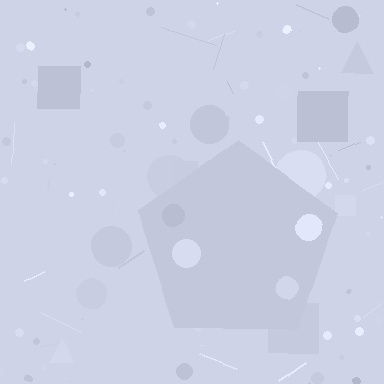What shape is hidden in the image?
A pentagon is hidden in the image.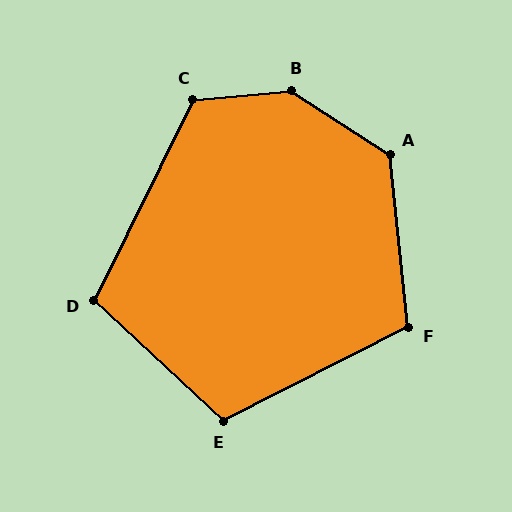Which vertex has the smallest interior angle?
D, at approximately 107 degrees.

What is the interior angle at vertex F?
Approximately 111 degrees (obtuse).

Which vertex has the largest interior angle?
B, at approximately 143 degrees.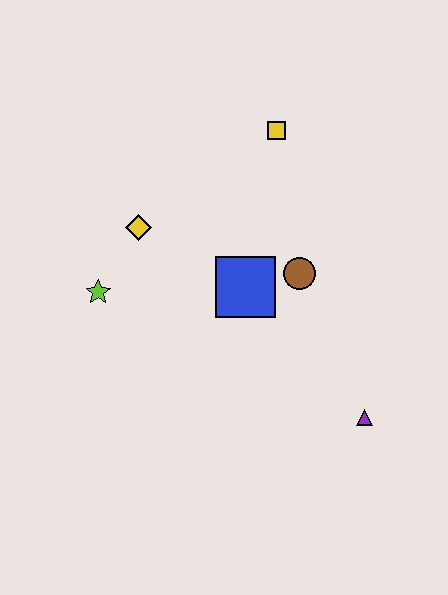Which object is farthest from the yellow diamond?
The purple triangle is farthest from the yellow diamond.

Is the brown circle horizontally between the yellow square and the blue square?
No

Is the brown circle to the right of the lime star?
Yes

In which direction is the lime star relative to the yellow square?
The lime star is to the left of the yellow square.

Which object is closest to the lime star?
The yellow diamond is closest to the lime star.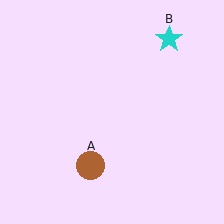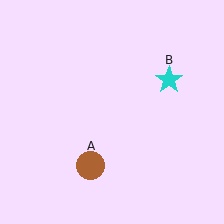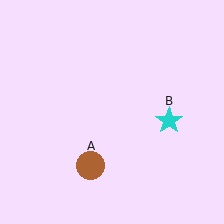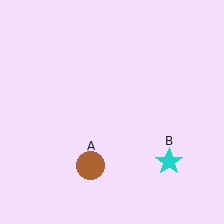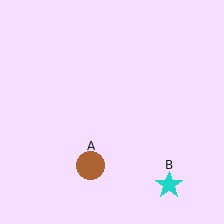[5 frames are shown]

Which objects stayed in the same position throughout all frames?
Brown circle (object A) remained stationary.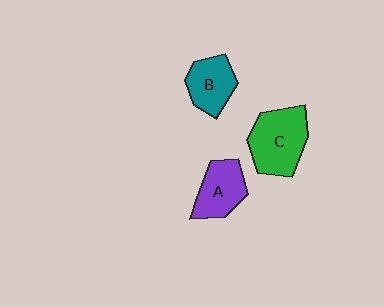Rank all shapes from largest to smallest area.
From largest to smallest: C (green), A (purple), B (teal).